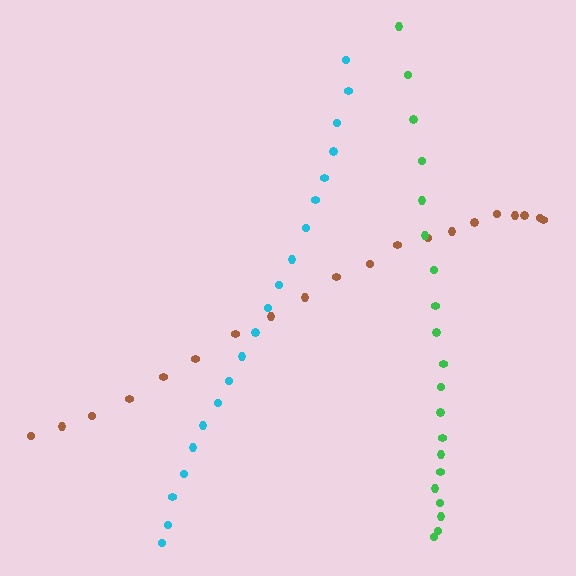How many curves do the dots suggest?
There are 3 distinct paths.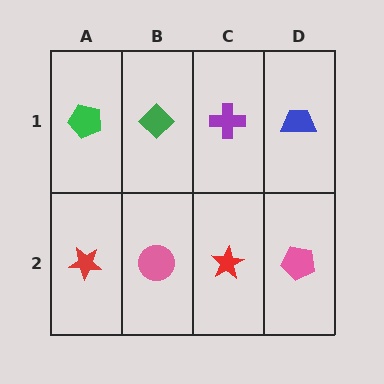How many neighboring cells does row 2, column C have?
3.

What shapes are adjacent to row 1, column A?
A red star (row 2, column A), a green diamond (row 1, column B).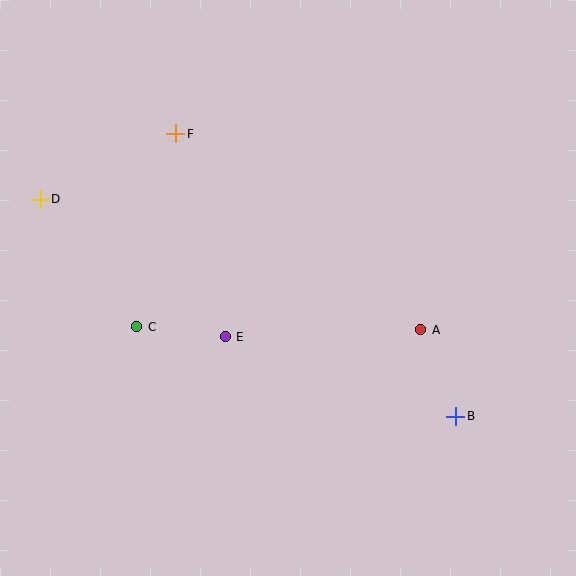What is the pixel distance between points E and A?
The distance between E and A is 196 pixels.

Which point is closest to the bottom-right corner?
Point B is closest to the bottom-right corner.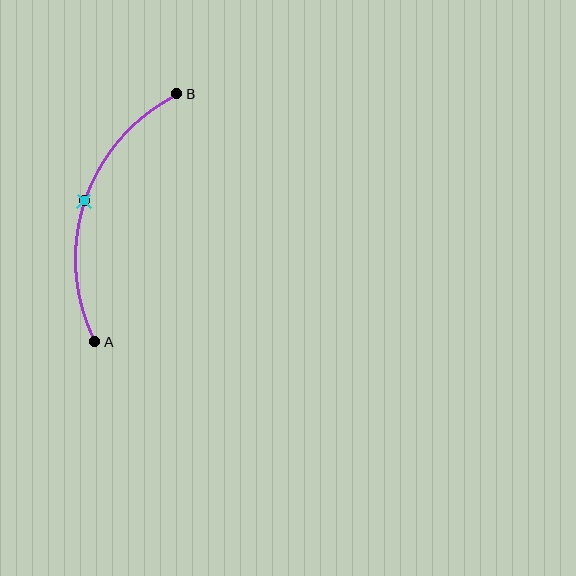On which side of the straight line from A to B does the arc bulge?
The arc bulges to the left of the straight line connecting A and B.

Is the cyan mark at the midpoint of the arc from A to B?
Yes. The cyan mark lies on the arc at equal arc-length from both A and B — it is the arc midpoint.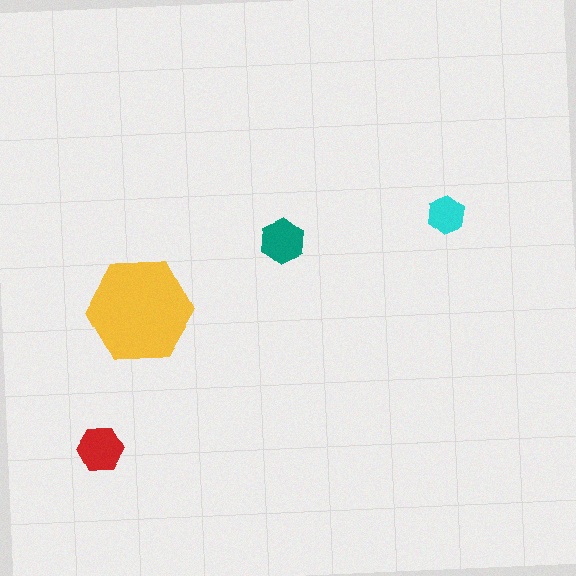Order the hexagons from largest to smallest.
the yellow one, the red one, the teal one, the cyan one.